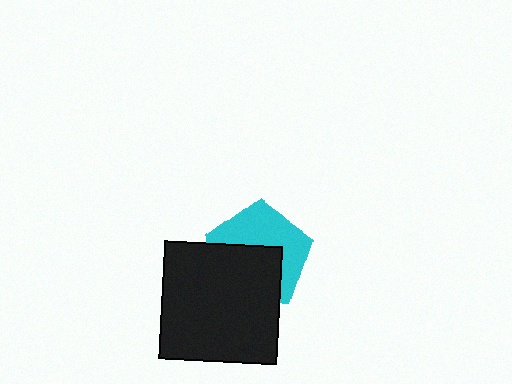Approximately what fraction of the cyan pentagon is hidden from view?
Roughly 48% of the cyan pentagon is hidden behind the black square.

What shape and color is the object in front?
The object in front is a black square.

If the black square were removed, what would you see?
You would see the complete cyan pentagon.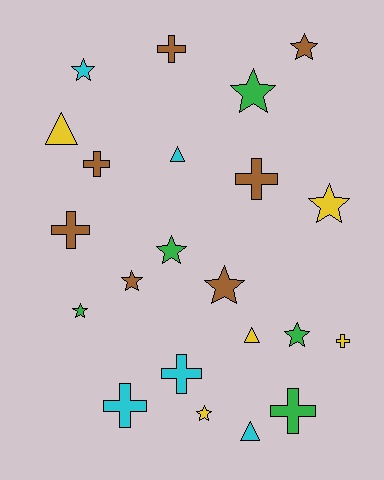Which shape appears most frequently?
Star, with 10 objects.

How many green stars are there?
There are 4 green stars.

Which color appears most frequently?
Brown, with 7 objects.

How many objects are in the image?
There are 22 objects.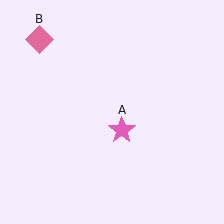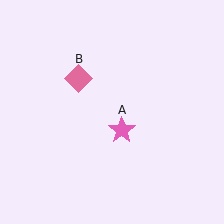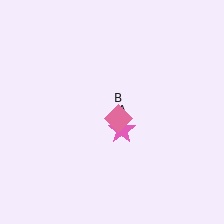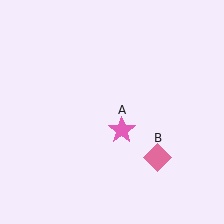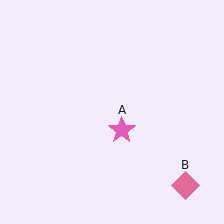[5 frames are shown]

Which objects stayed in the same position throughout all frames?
Pink star (object A) remained stationary.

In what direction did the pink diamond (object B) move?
The pink diamond (object B) moved down and to the right.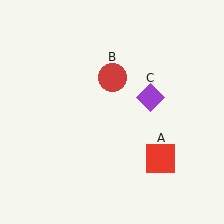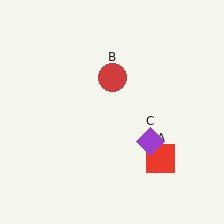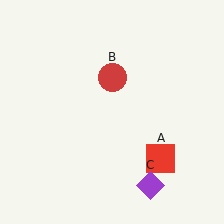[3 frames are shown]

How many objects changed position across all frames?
1 object changed position: purple diamond (object C).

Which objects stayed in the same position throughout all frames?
Red square (object A) and red circle (object B) remained stationary.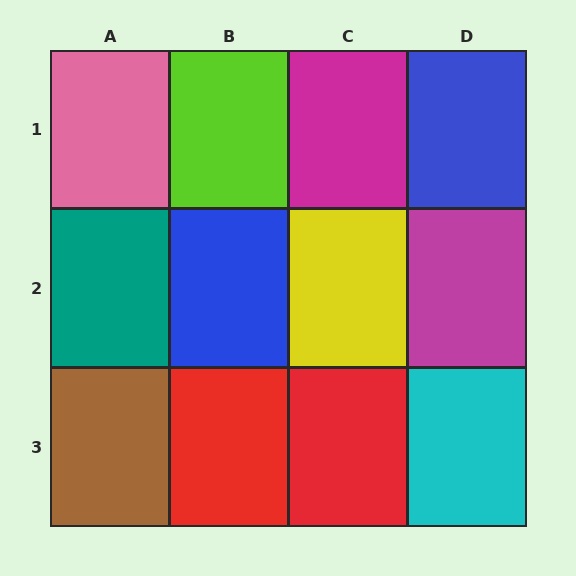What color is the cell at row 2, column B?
Blue.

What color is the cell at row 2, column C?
Yellow.